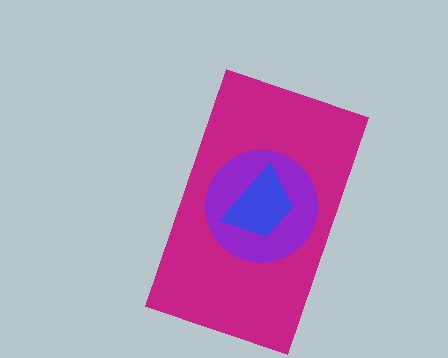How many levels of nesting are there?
3.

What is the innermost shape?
The blue trapezoid.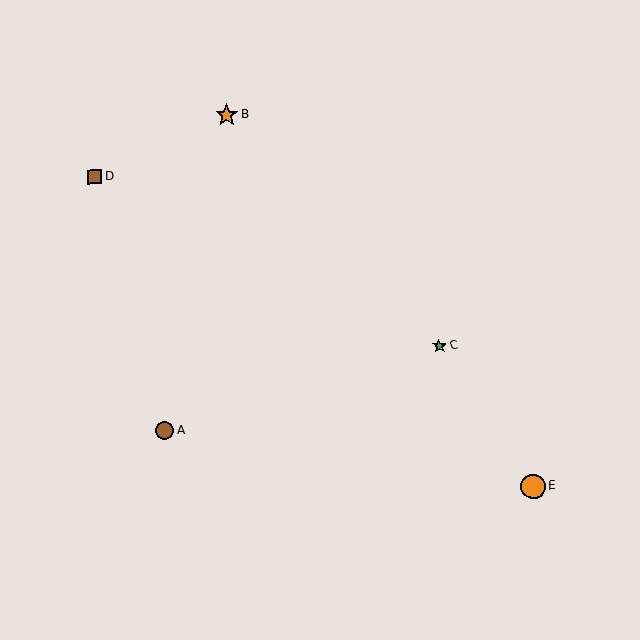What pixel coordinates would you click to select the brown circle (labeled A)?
Click at (164, 430) to select the brown circle A.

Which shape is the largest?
The orange circle (labeled E) is the largest.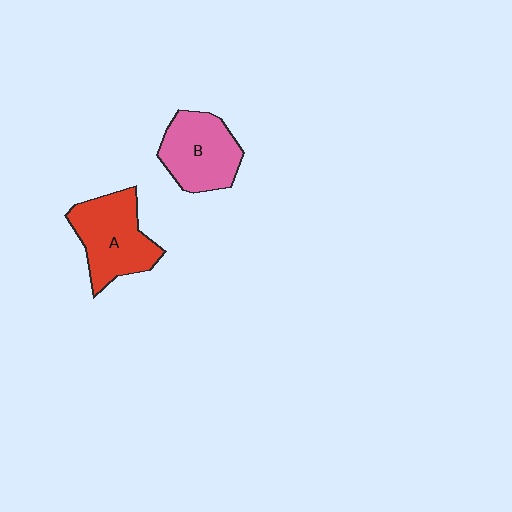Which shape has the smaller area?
Shape B (pink).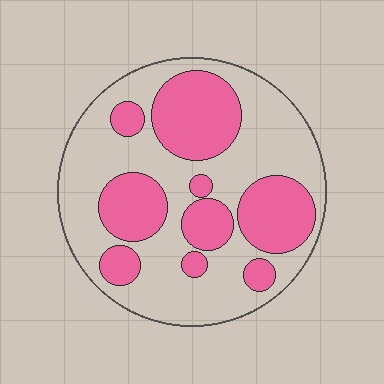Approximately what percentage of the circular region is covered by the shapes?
Approximately 40%.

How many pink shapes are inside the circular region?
9.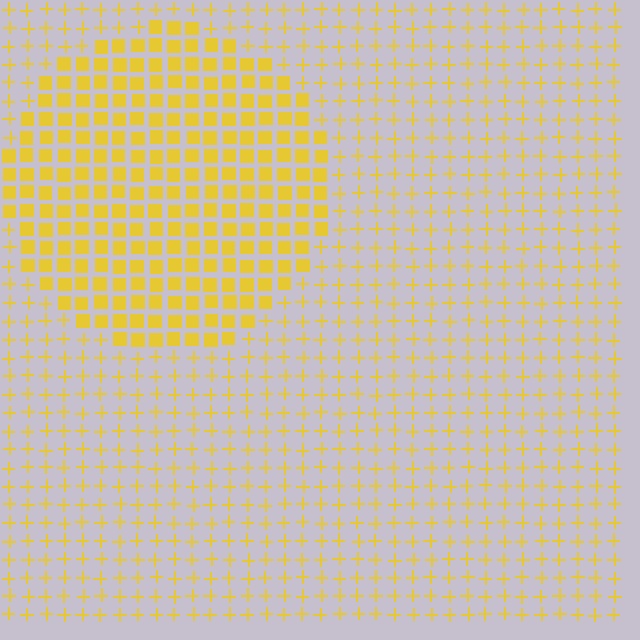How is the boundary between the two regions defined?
The boundary is defined by a change in element shape: squares inside vs. plus signs outside. All elements share the same color and spacing.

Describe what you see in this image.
The image is filled with small yellow elements arranged in a uniform grid. A circle-shaped region contains squares, while the surrounding area contains plus signs. The boundary is defined purely by the change in element shape.